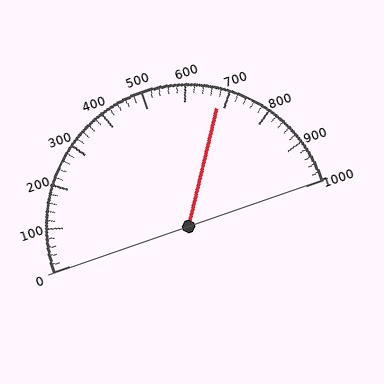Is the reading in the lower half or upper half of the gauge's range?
The reading is in the upper half of the range (0 to 1000).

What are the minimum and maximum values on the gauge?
The gauge ranges from 0 to 1000.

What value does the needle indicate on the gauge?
The needle indicates approximately 680.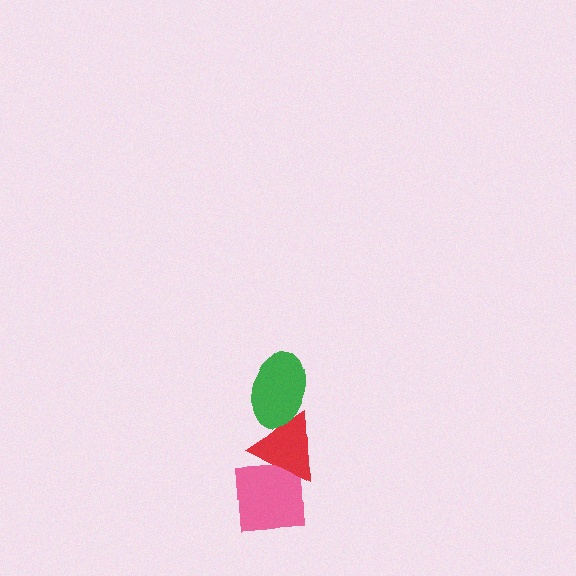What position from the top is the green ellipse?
The green ellipse is 1st from the top.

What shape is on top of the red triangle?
The green ellipse is on top of the red triangle.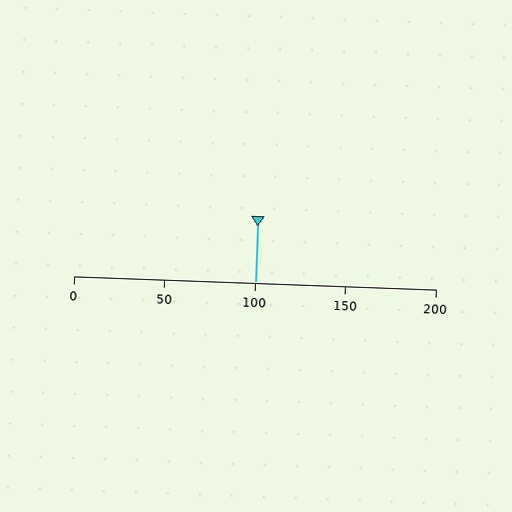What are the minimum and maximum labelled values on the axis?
The axis runs from 0 to 200.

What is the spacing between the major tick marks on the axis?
The major ticks are spaced 50 apart.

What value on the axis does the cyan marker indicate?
The marker indicates approximately 100.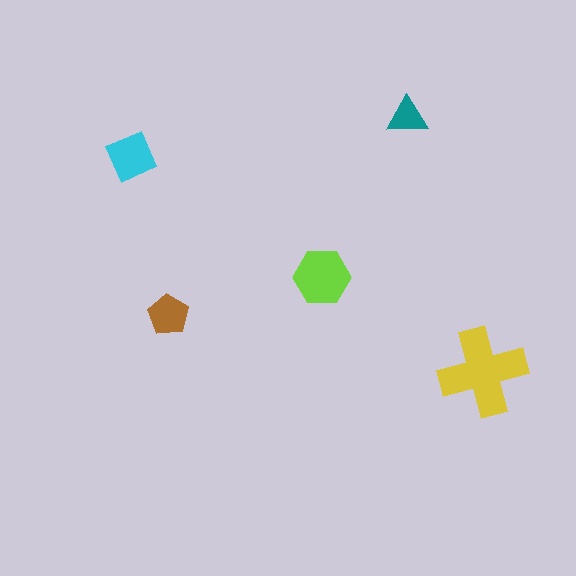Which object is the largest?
The yellow cross.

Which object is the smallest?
The teal triangle.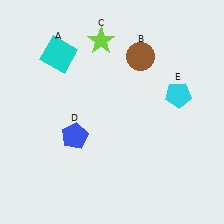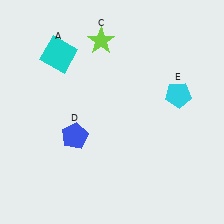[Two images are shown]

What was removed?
The brown circle (B) was removed in Image 2.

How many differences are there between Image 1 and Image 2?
There is 1 difference between the two images.